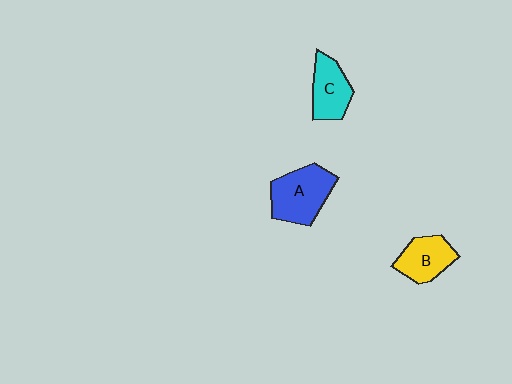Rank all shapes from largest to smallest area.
From largest to smallest: A (blue), C (cyan), B (yellow).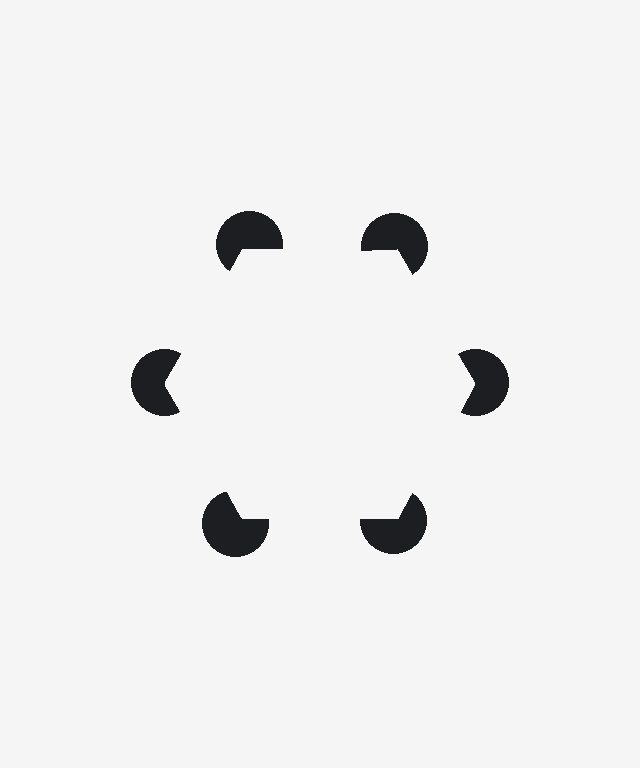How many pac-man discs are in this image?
There are 6 — one at each vertex of the illusory hexagon.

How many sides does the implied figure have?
6 sides.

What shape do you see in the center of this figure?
An illusory hexagon — its edges are inferred from the aligned wedge cuts in the pac-man discs, not physically drawn.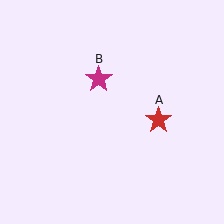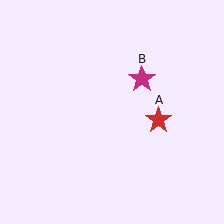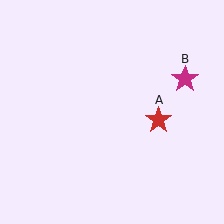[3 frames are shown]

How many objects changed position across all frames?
1 object changed position: magenta star (object B).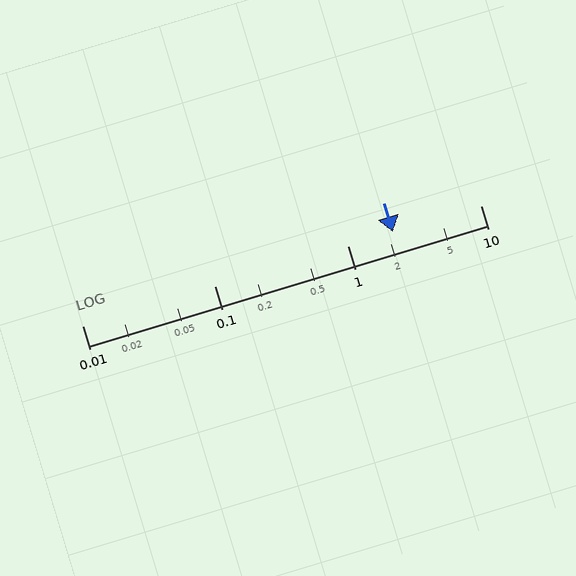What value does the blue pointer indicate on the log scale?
The pointer indicates approximately 2.2.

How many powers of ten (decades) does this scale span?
The scale spans 3 decades, from 0.01 to 10.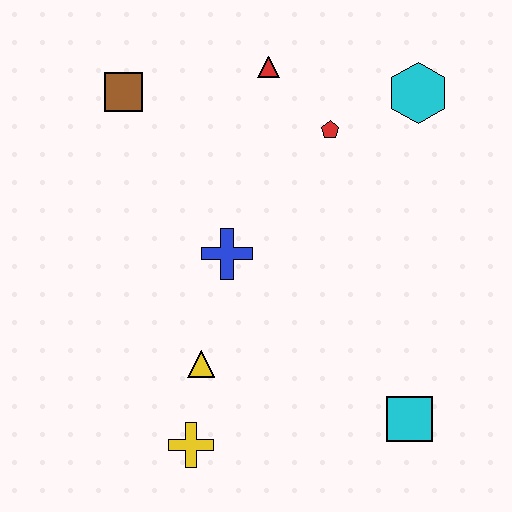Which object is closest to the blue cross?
The yellow triangle is closest to the blue cross.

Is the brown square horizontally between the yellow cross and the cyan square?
No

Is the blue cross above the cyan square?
Yes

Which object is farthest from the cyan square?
The brown square is farthest from the cyan square.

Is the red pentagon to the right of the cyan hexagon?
No